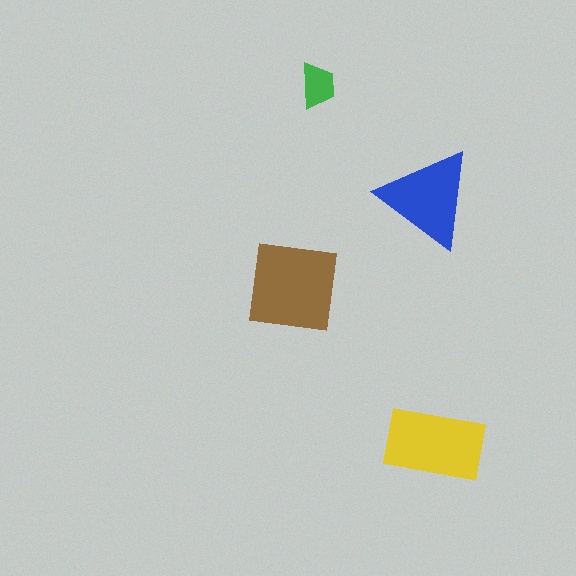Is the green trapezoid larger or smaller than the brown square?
Smaller.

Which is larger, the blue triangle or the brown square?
The brown square.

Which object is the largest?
The brown square.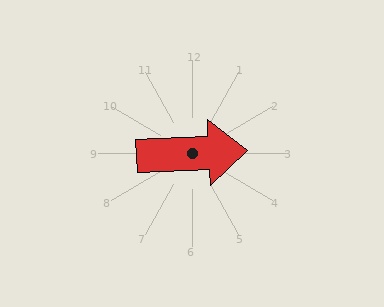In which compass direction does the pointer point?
East.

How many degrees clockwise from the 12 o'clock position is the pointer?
Approximately 87 degrees.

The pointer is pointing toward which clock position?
Roughly 3 o'clock.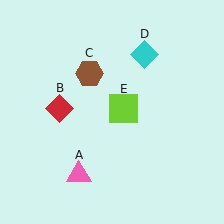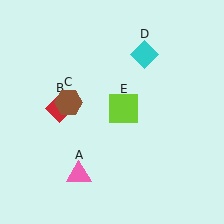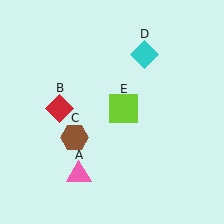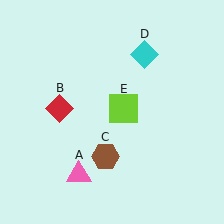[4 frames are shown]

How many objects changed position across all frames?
1 object changed position: brown hexagon (object C).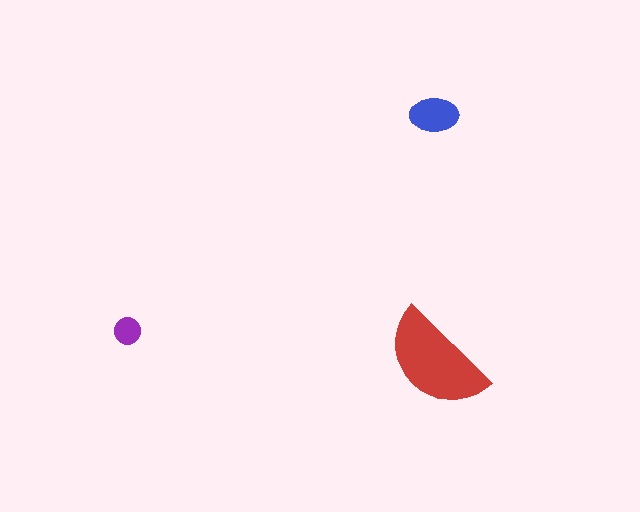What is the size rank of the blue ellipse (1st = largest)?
2nd.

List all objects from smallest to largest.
The purple circle, the blue ellipse, the red semicircle.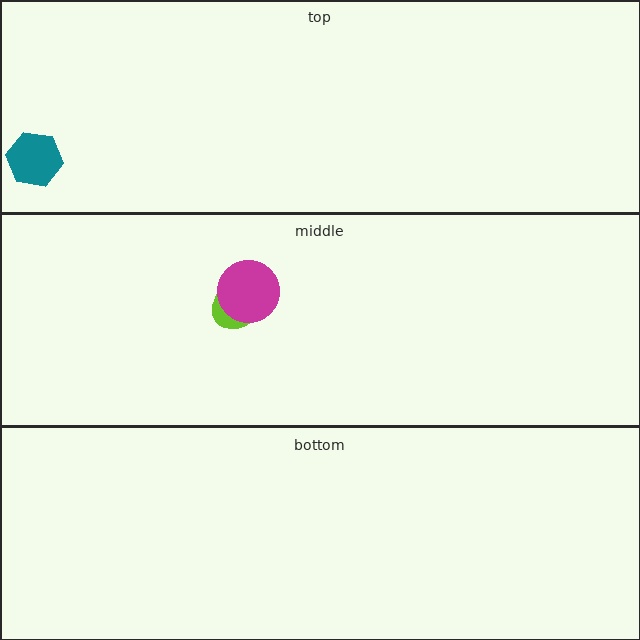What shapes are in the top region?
The teal hexagon.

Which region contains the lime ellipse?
The middle region.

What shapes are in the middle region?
The lime ellipse, the magenta circle.